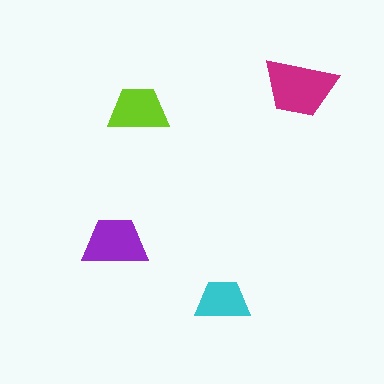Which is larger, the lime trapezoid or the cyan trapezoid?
The lime one.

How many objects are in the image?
There are 4 objects in the image.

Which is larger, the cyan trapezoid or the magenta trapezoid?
The magenta one.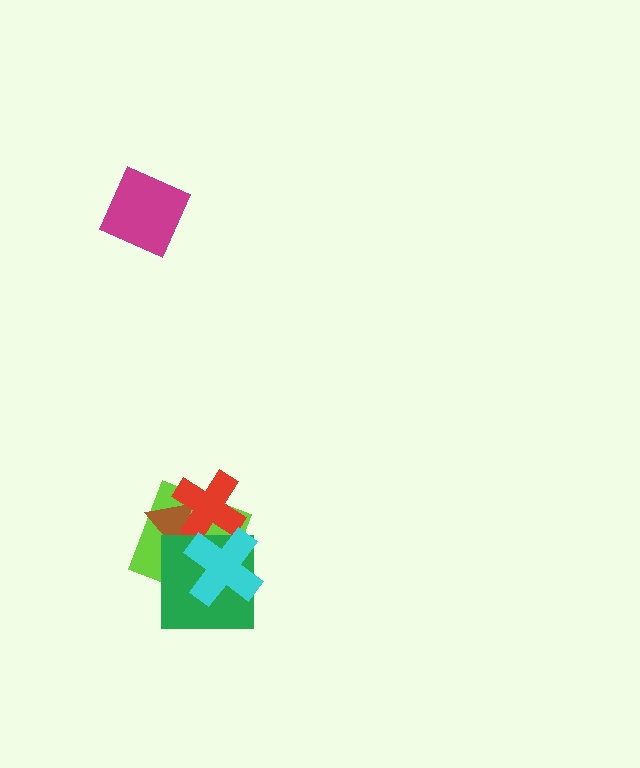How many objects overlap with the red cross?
4 objects overlap with the red cross.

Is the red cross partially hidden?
Yes, it is partially covered by another shape.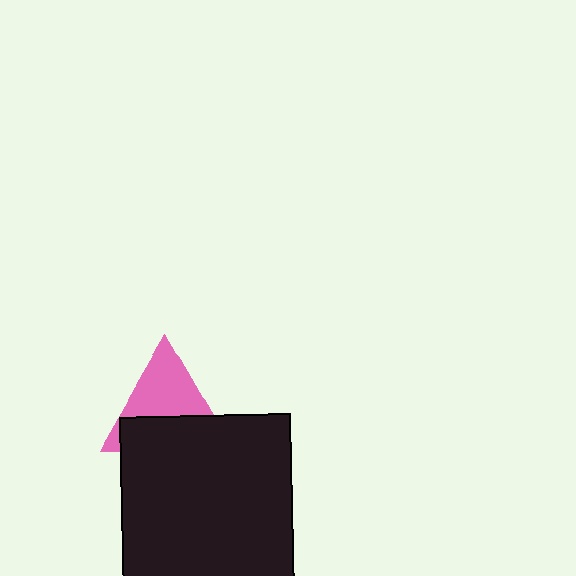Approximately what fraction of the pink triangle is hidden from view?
Roughly 46% of the pink triangle is hidden behind the black square.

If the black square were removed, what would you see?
You would see the complete pink triangle.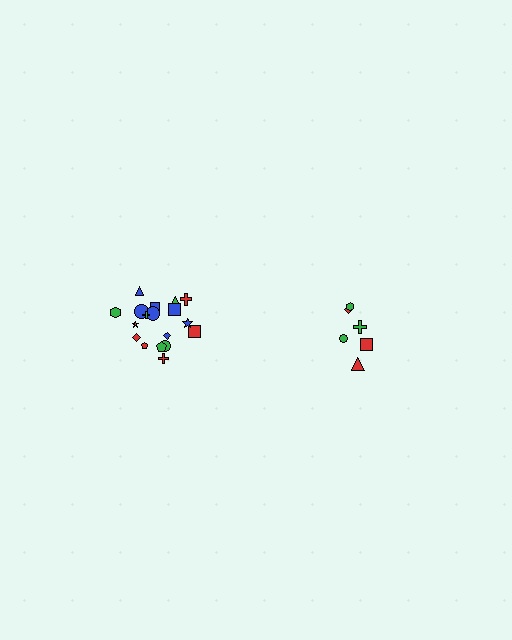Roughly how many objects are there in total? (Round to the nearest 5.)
Roughly 25 objects in total.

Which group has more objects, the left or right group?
The left group.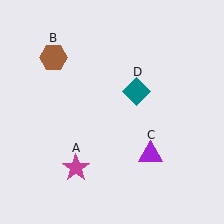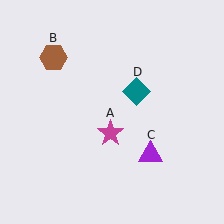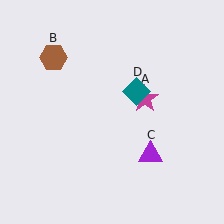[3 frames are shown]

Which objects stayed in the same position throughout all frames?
Brown hexagon (object B) and purple triangle (object C) and teal diamond (object D) remained stationary.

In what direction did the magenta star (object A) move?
The magenta star (object A) moved up and to the right.